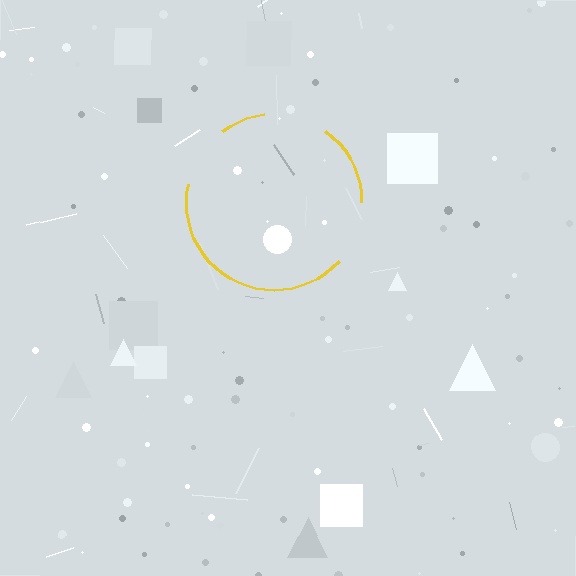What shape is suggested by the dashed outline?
The dashed outline suggests a circle.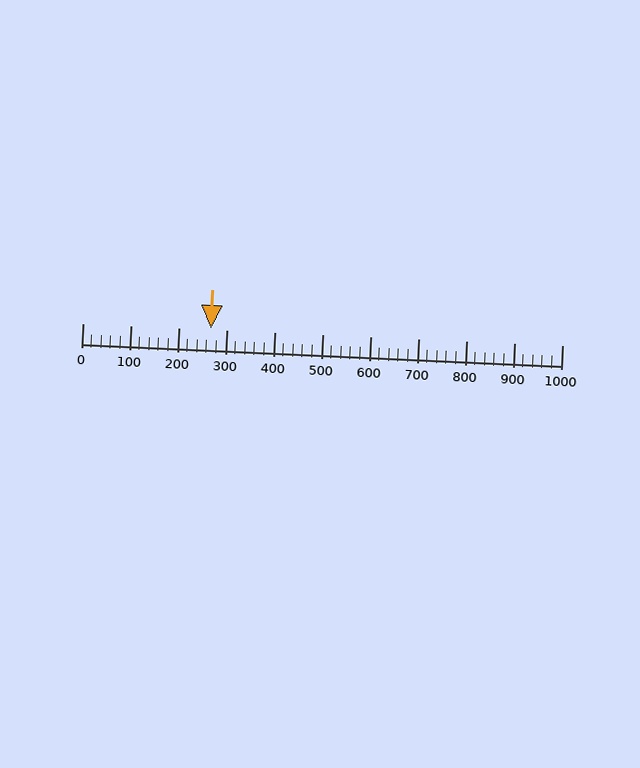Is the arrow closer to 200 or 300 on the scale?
The arrow is closer to 300.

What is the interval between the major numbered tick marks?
The major tick marks are spaced 100 units apart.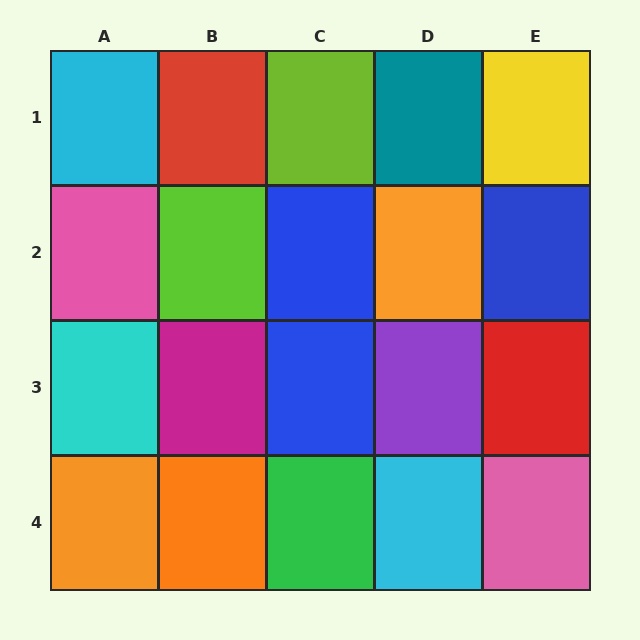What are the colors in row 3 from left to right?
Cyan, magenta, blue, purple, red.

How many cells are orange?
3 cells are orange.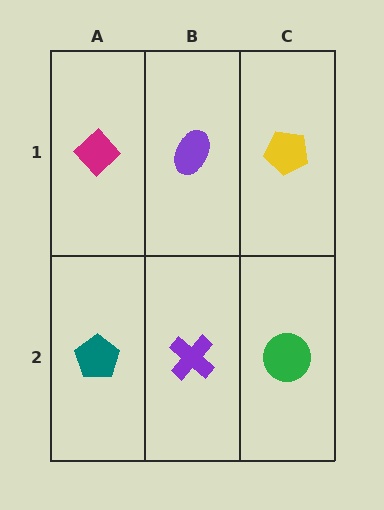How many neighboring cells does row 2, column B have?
3.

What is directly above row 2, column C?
A yellow pentagon.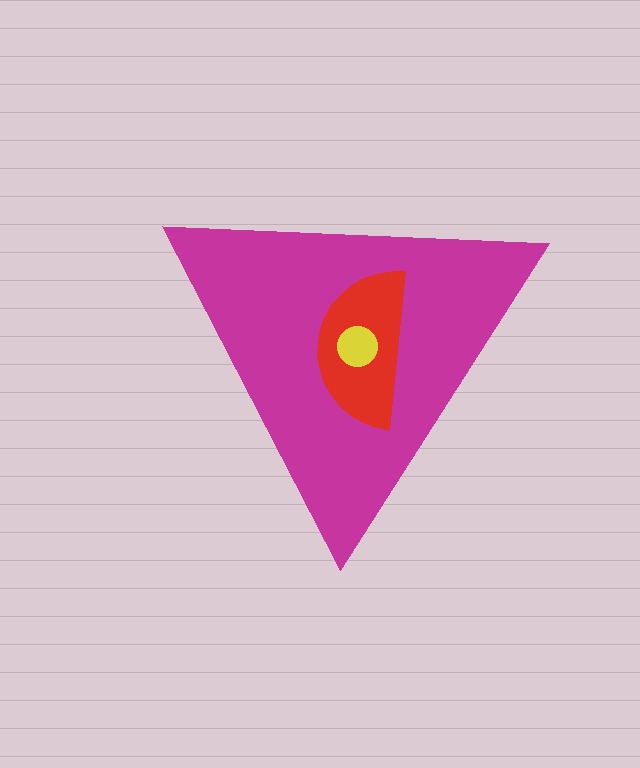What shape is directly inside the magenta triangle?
The red semicircle.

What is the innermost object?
The yellow circle.